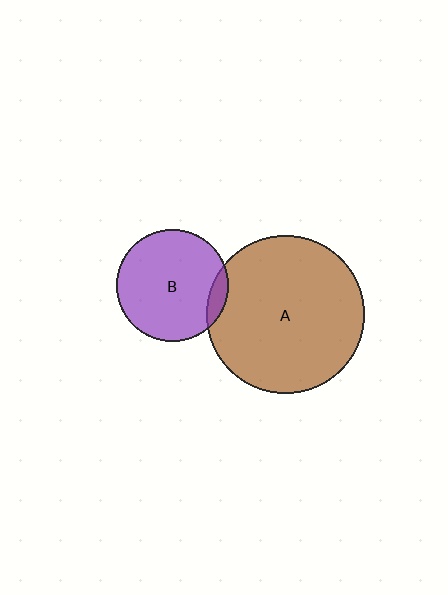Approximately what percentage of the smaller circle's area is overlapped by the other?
Approximately 10%.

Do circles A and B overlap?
Yes.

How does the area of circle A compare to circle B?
Approximately 2.0 times.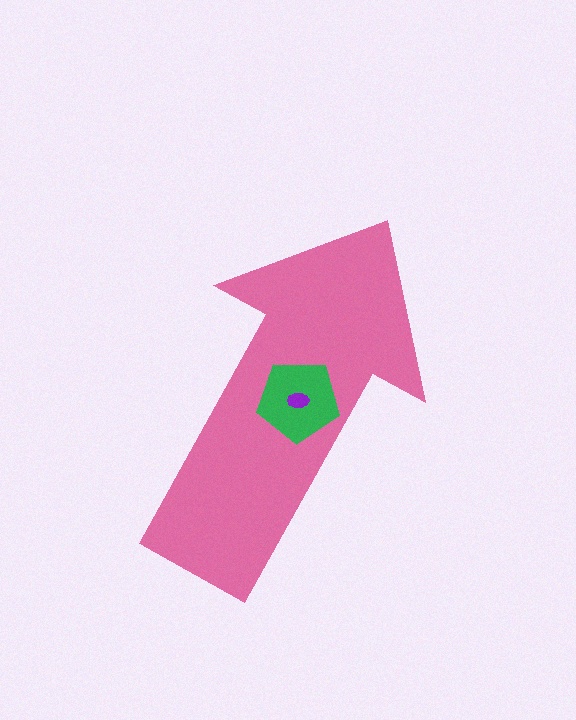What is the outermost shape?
The pink arrow.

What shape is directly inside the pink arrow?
The green pentagon.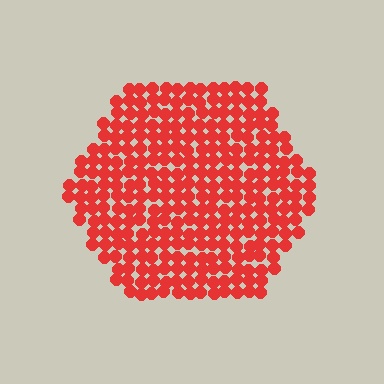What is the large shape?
The large shape is a hexagon.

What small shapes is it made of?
It is made of small circles.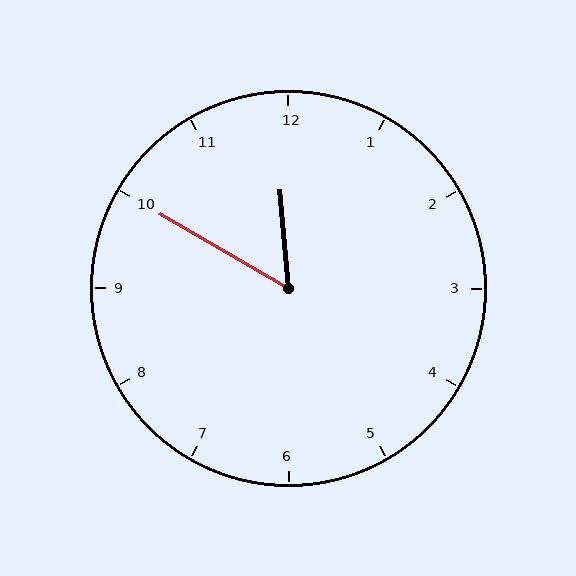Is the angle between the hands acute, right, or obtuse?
It is acute.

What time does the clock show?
11:50.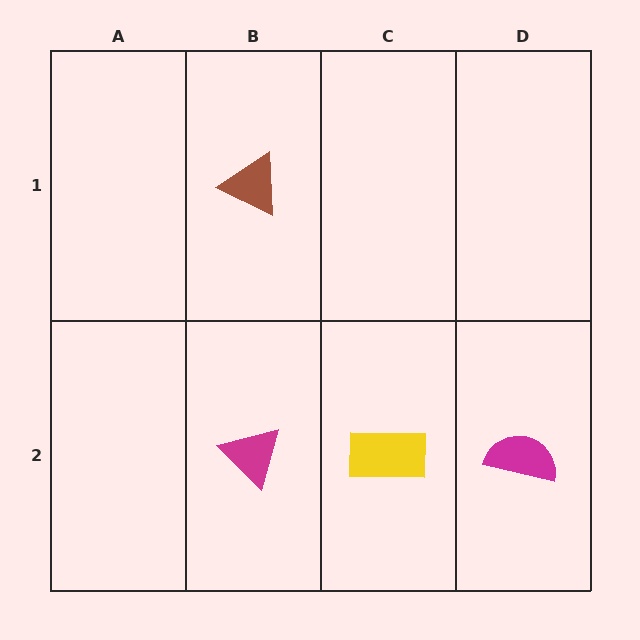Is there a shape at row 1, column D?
No, that cell is empty.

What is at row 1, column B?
A brown triangle.